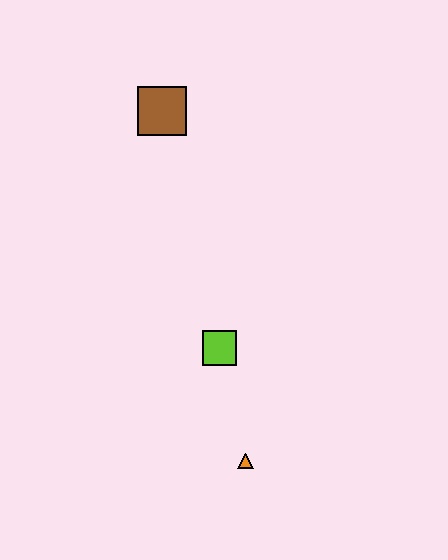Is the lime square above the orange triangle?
Yes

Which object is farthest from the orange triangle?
The brown square is farthest from the orange triangle.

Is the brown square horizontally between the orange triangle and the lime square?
No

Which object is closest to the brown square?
The lime square is closest to the brown square.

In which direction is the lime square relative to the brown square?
The lime square is below the brown square.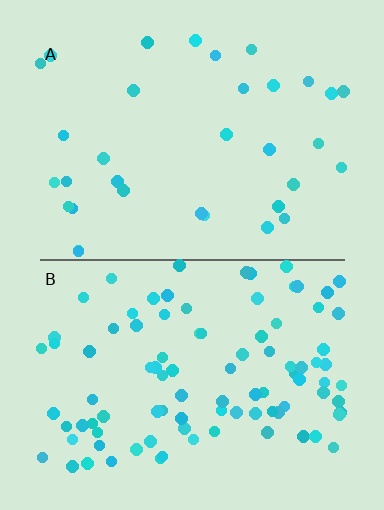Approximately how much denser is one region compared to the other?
Approximately 2.8× — region B over region A.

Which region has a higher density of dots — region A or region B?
B (the bottom).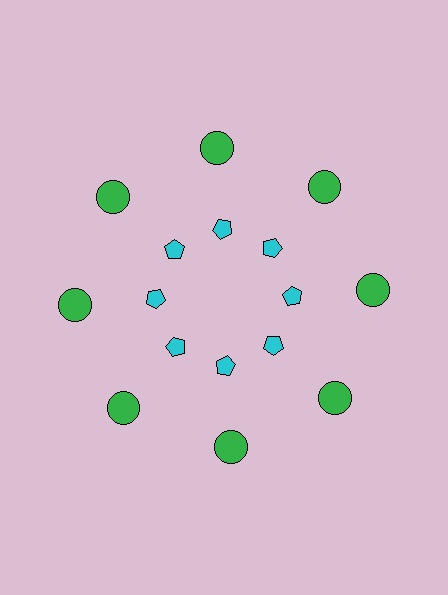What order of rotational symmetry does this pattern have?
This pattern has 8-fold rotational symmetry.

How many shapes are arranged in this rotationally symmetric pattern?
There are 16 shapes, arranged in 8 groups of 2.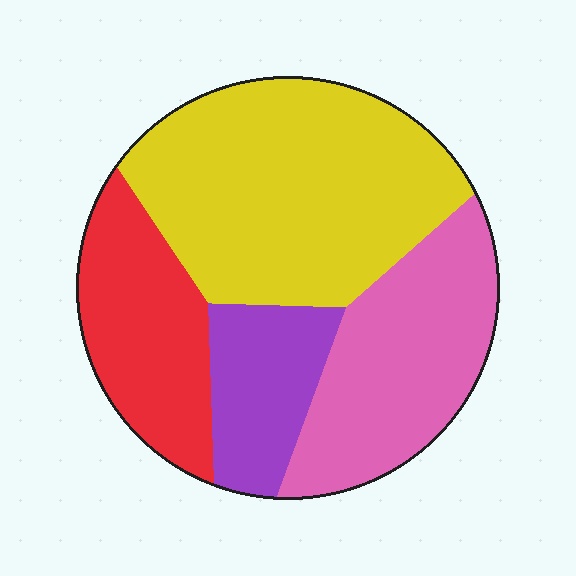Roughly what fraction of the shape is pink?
Pink covers about 25% of the shape.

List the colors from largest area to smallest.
From largest to smallest: yellow, pink, red, purple.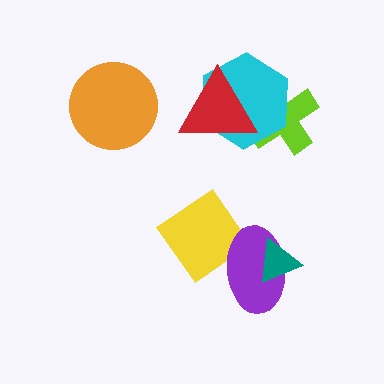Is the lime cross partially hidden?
Yes, it is partially covered by another shape.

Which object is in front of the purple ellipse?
The teal triangle is in front of the purple ellipse.